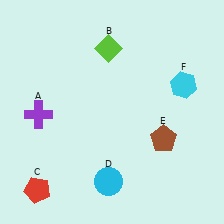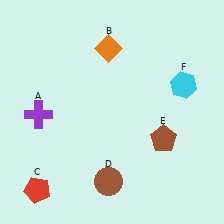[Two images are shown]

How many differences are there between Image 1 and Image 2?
There are 2 differences between the two images.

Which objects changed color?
B changed from lime to orange. D changed from cyan to brown.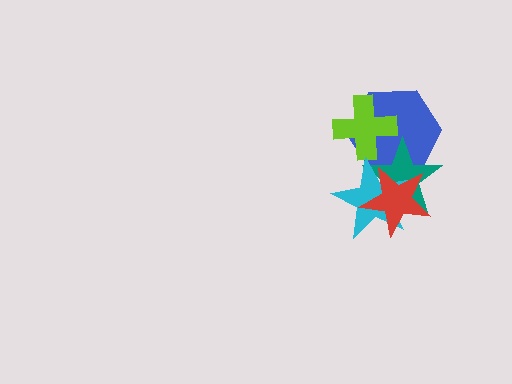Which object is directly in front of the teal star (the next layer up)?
The lime cross is directly in front of the teal star.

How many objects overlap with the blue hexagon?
4 objects overlap with the blue hexagon.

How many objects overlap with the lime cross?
2 objects overlap with the lime cross.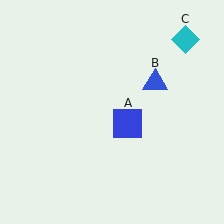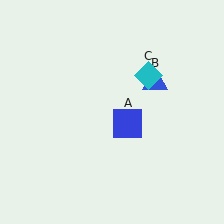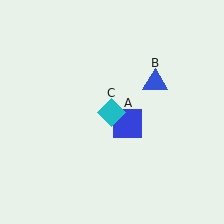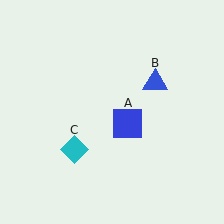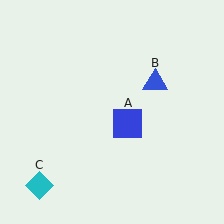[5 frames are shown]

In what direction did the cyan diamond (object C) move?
The cyan diamond (object C) moved down and to the left.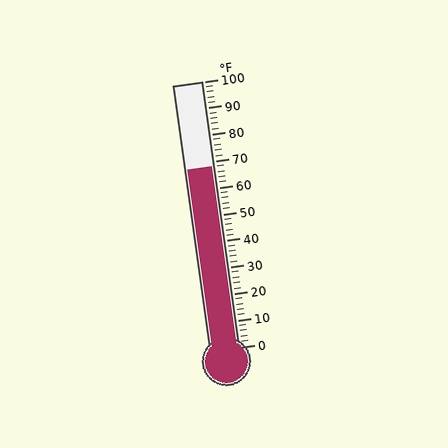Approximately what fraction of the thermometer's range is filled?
The thermometer is filled to approximately 70% of its range.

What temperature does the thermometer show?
The thermometer shows approximately 68°F.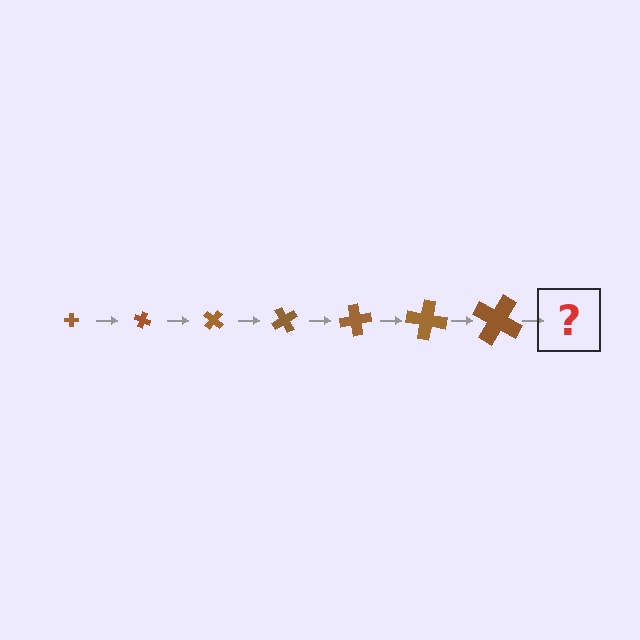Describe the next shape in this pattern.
It should be a cross, larger than the previous one and rotated 140 degrees from the start.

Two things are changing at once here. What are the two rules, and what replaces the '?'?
The two rules are that the cross grows larger each step and it rotates 20 degrees each step. The '?' should be a cross, larger than the previous one and rotated 140 degrees from the start.